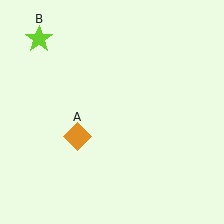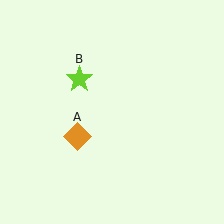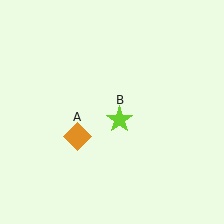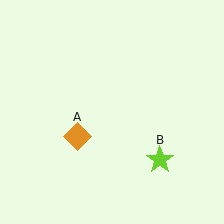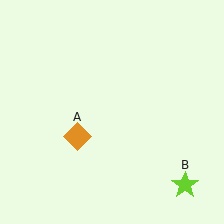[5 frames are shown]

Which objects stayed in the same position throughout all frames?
Orange diamond (object A) remained stationary.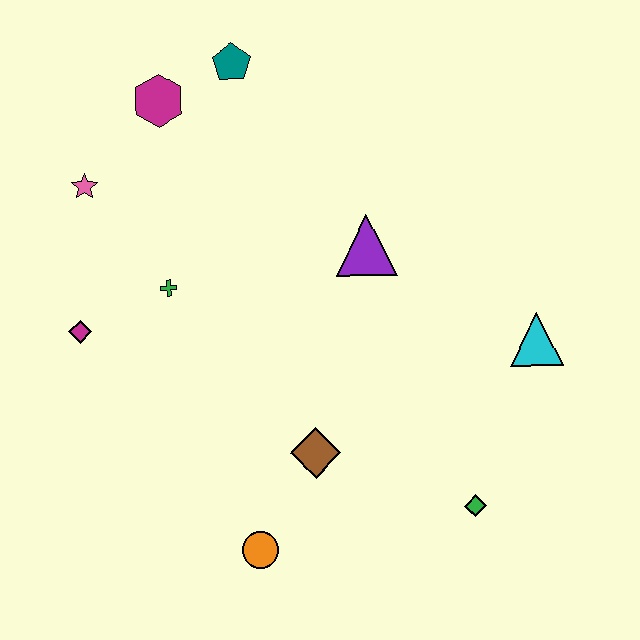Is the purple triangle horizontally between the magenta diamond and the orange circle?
No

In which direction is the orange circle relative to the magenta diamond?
The orange circle is below the magenta diamond.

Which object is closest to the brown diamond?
The orange circle is closest to the brown diamond.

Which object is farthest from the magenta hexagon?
The green diamond is farthest from the magenta hexagon.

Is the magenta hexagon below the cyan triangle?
No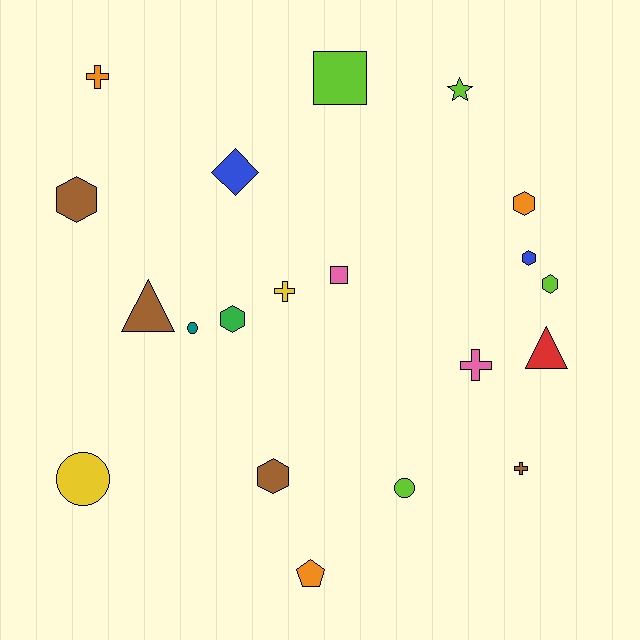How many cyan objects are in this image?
There are no cyan objects.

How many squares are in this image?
There are 2 squares.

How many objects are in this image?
There are 20 objects.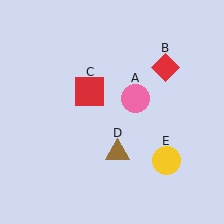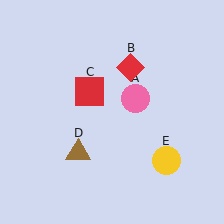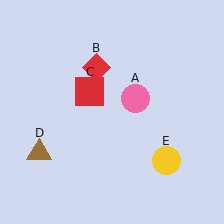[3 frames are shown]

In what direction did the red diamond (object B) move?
The red diamond (object B) moved left.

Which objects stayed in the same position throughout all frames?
Pink circle (object A) and red square (object C) and yellow circle (object E) remained stationary.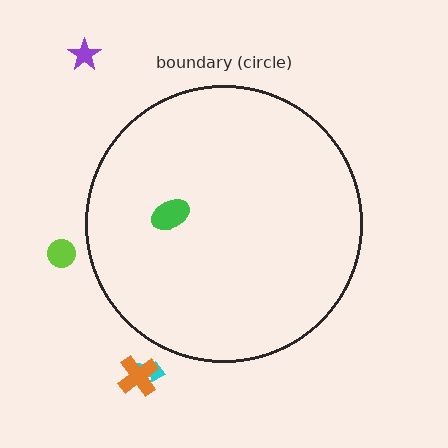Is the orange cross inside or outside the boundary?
Outside.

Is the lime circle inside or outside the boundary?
Outside.